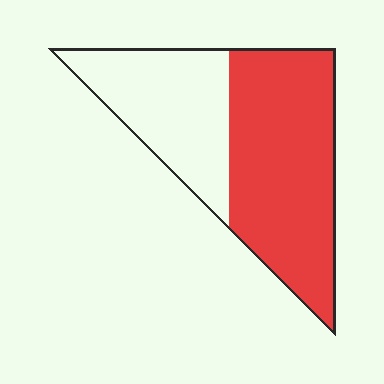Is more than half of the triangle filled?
Yes.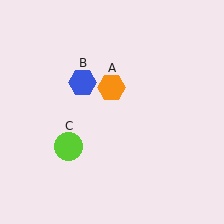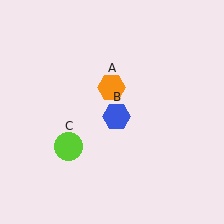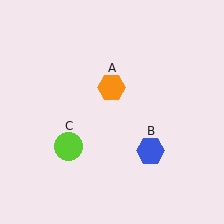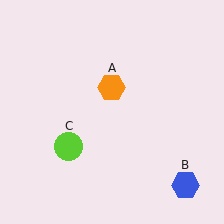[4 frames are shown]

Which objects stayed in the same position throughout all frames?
Orange hexagon (object A) and lime circle (object C) remained stationary.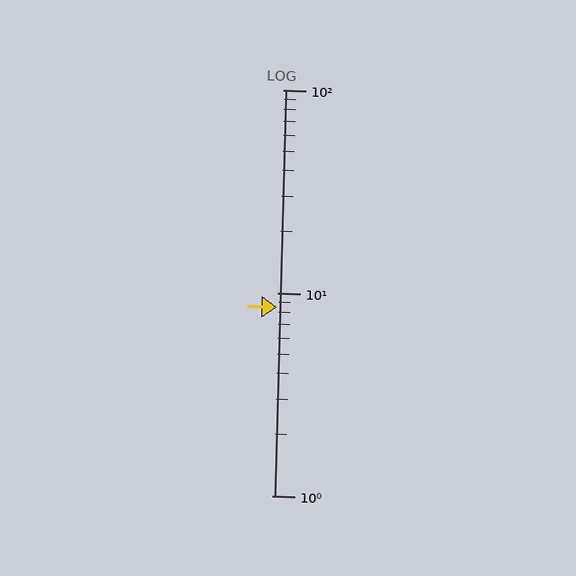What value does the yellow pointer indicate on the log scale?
The pointer indicates approximately 8.5.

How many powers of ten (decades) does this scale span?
The scale spans 2 decades, from 1 to 100.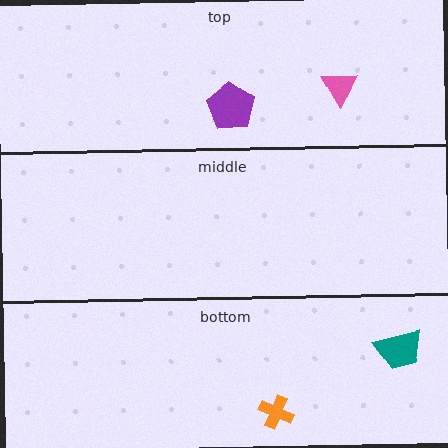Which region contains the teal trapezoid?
The bottom region.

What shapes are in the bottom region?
The orange cross, the teal trapezoid.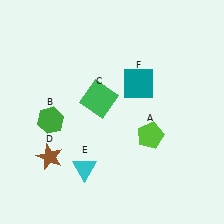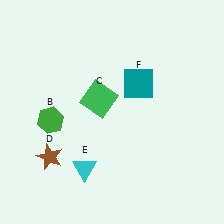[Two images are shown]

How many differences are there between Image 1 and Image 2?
There is 1 difference between the two images.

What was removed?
The lime pentagon (A) was removed in Image 2.